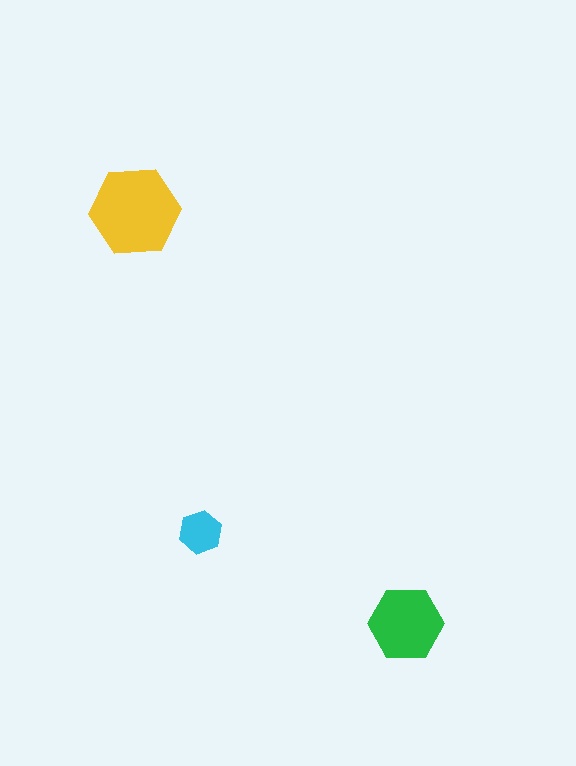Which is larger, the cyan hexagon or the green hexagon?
The green one.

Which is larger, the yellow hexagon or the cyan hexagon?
The yellow one.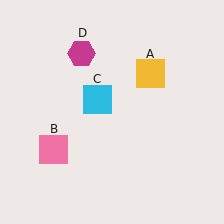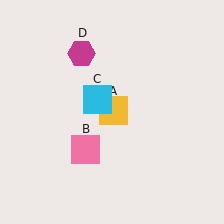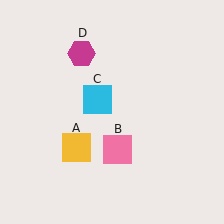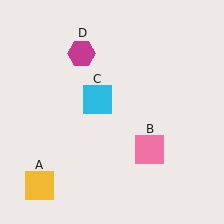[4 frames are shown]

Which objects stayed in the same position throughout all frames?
Cyan square (object C) and magenta hexagon (object D) remained stationary.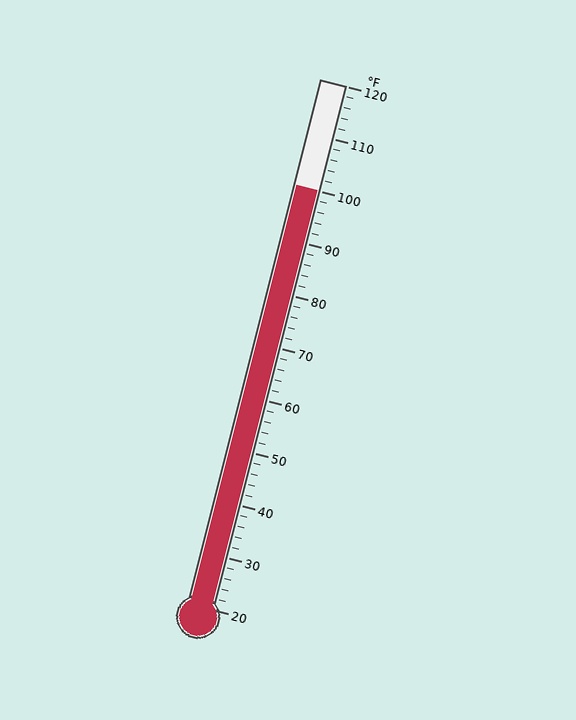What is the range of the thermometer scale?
The thermometer scale ranges from 20°F to 120°F.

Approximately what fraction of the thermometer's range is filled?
The thermometer is filled to approximately 80% of its range.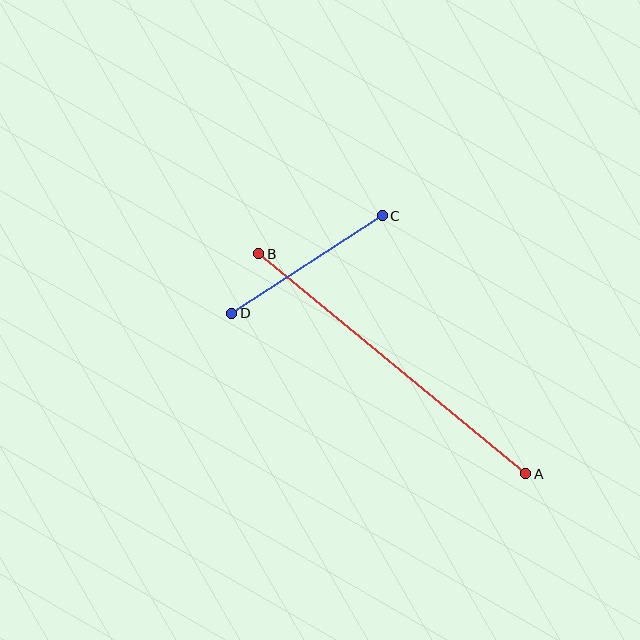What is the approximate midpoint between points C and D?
The midpoint is at approximately (307, 265) pixels.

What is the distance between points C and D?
The distance is approximately 179 pixels.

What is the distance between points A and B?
The distance is approximately 346 pixels.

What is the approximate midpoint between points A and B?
The midpoint is at approximately (392, 364) pixels.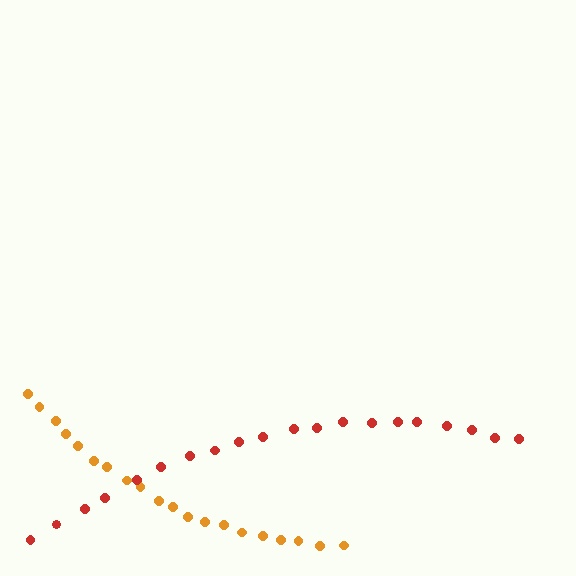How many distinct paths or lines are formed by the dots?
There are 2 distinct paths.